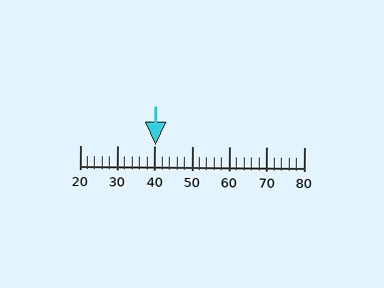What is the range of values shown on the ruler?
The ruler shows values from 20 to 80.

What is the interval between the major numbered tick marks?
The major tick marks are spaced 10 units apart.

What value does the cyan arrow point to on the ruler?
The cyan arrow points to approximately 40.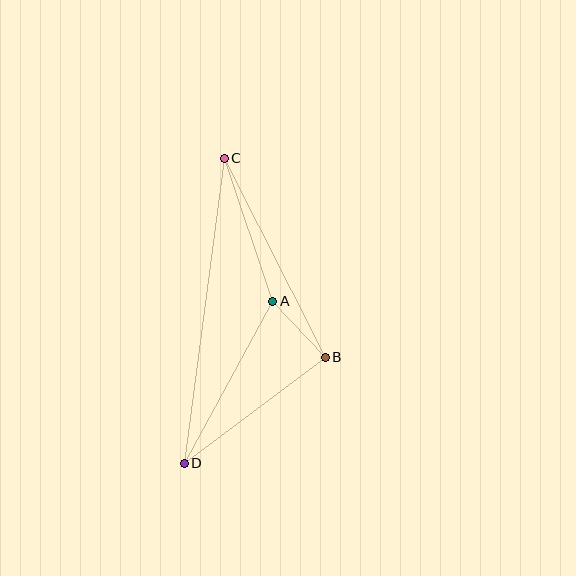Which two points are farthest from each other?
Points C and D are farthest from each other.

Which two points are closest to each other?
Points A and B are closest to each other.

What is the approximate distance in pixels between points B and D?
The distance between B and D is approximately 176 pixels.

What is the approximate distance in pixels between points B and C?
The distance between B and C is approximately 223 pixels.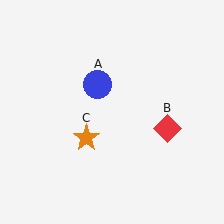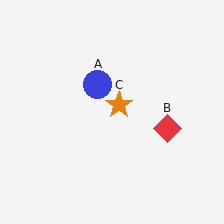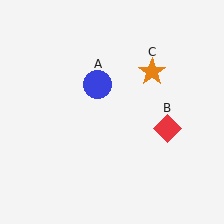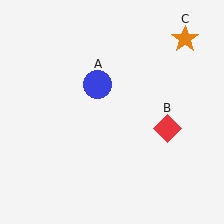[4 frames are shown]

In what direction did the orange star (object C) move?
The orange star (object C) moved up and to the right.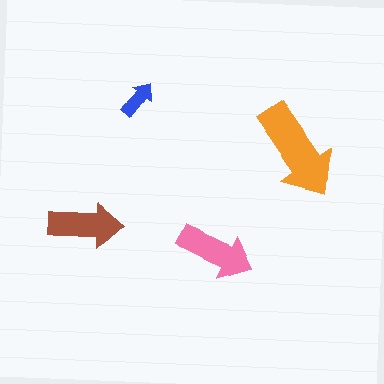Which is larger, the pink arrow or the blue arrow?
The pink one.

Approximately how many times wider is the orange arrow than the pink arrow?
About 1.5 times wider.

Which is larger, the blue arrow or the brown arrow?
The brown one.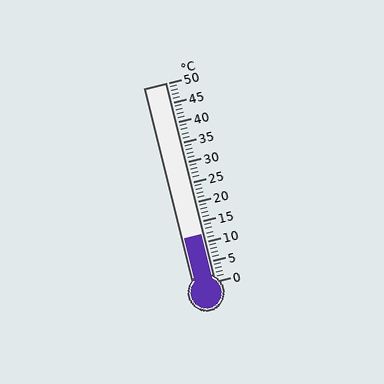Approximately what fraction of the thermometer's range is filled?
The thermometer is filled to approximately 25% of its range.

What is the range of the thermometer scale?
The thermometer scale ranges from 0°C to 50°C.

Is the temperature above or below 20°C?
The temperature is below 20°C.